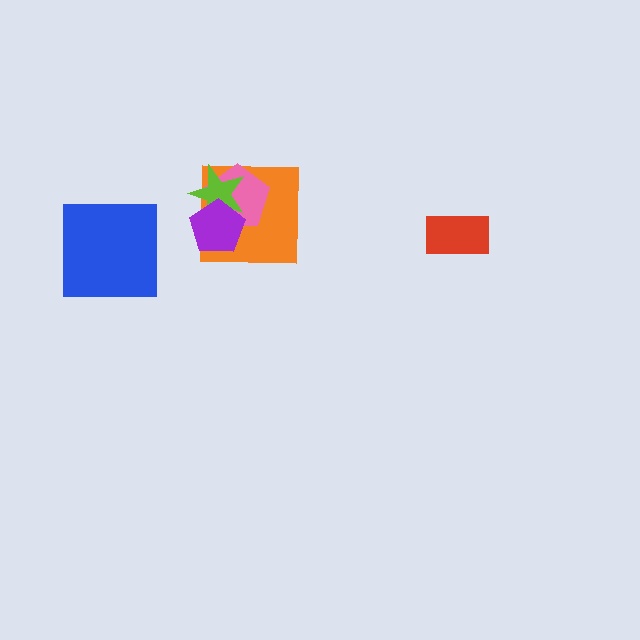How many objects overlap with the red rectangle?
0 objects overlap with the red rectangle.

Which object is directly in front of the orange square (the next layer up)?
The pink pentagon is directly in front of the orange square.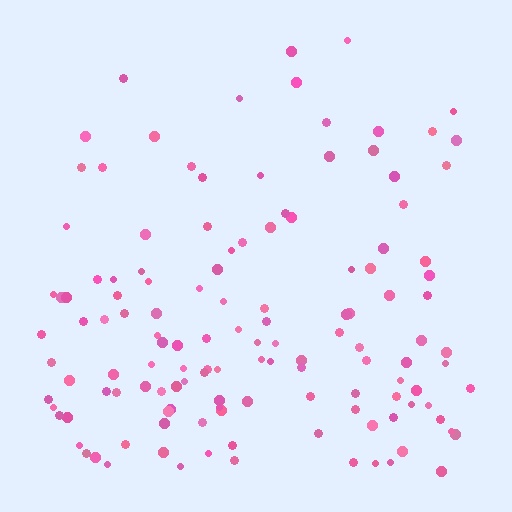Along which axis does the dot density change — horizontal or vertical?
Vertical.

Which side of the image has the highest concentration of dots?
The bottom.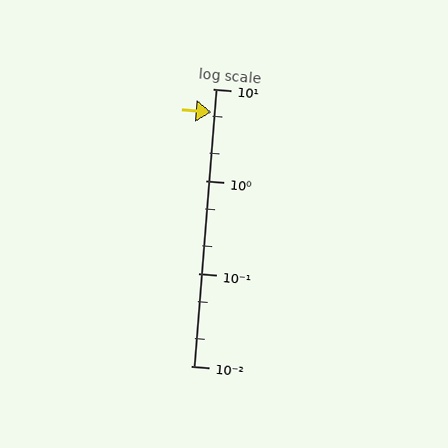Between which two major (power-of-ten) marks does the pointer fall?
The pointer is between 1 and 10.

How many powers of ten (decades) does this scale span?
The scale spans 3 decades, from 0.01 to 10.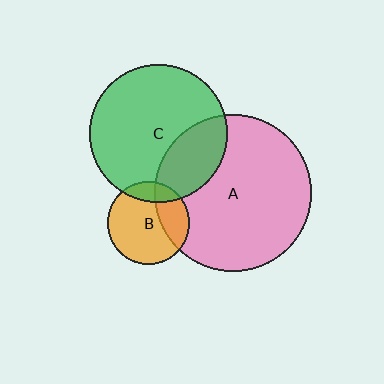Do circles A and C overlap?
Yes.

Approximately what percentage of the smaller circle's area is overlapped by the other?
Approximately 25%.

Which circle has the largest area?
Circle A (pink).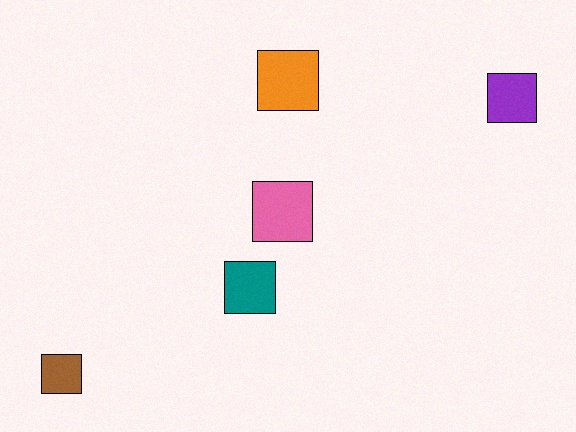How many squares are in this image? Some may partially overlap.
There are 5 squares.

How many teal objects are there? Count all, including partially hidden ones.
There is 1 teal object.